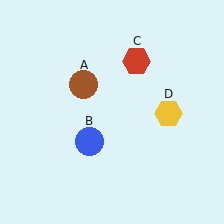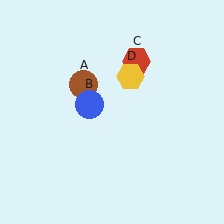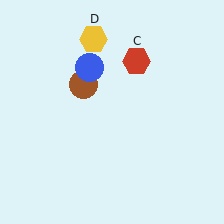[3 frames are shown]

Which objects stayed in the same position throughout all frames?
Brown circle (object A) and red hexagon (object C) remained stationary.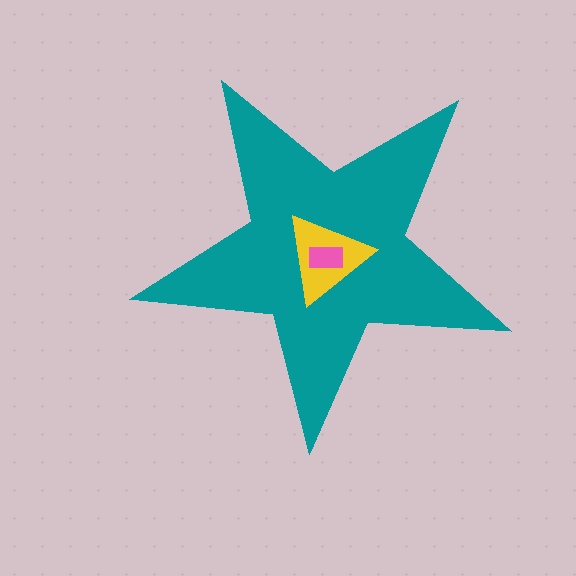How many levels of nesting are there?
3.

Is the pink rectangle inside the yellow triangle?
Yes.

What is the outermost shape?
The teal star.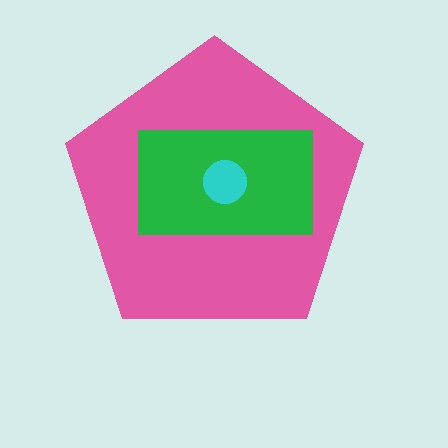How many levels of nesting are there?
3.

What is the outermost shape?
The pink pentagon.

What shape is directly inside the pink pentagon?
The green rectangle.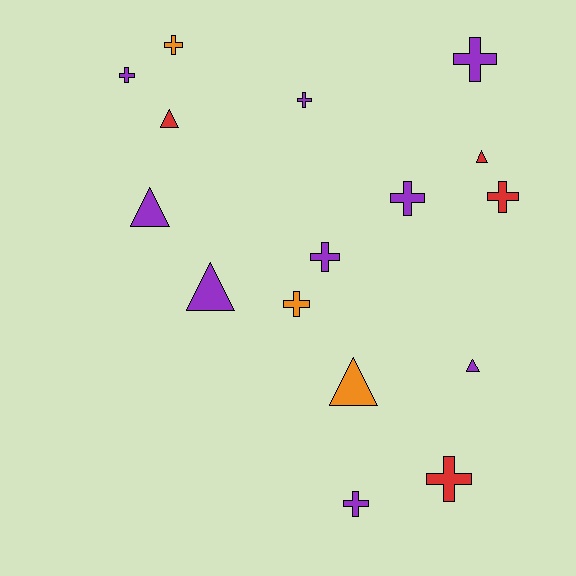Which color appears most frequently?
Purple, with 9 objects.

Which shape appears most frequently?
Cross, with 10 objects.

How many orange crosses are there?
There are 2 orange crosses.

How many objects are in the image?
There are 16 objects.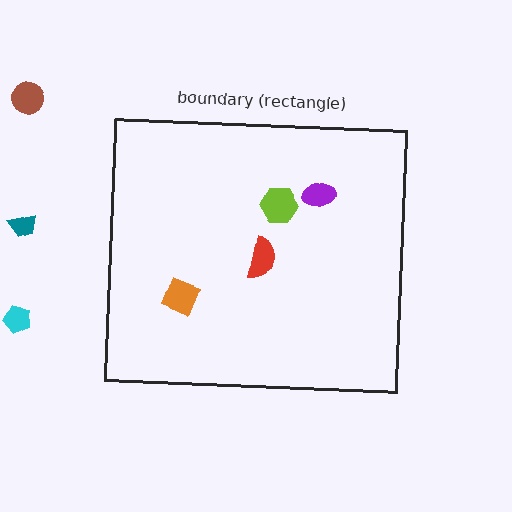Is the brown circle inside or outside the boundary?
Outside.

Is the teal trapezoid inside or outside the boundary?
Outside.